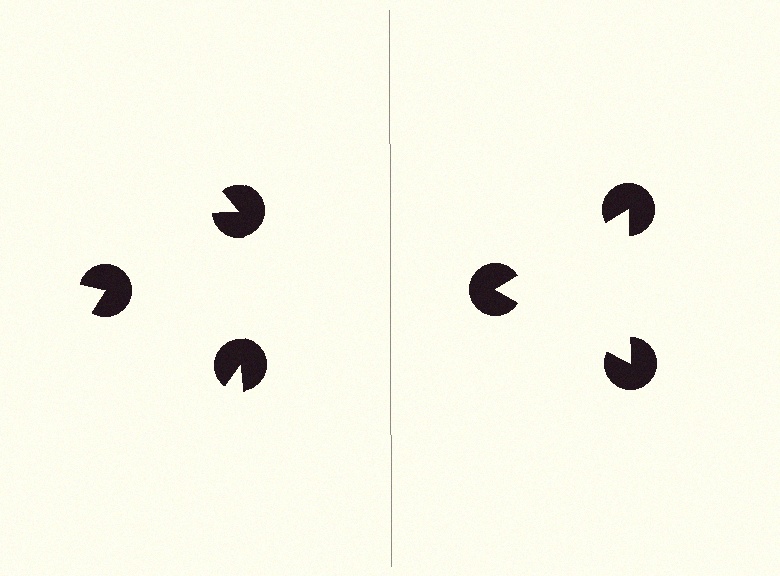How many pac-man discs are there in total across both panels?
6 — 3 on each side.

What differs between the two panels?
The pac-man discs are positioned identically on both sides; only the wedge orientations differ. On the right they align to a triangle; on the left they are misaligned.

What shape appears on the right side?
An illusory triangle.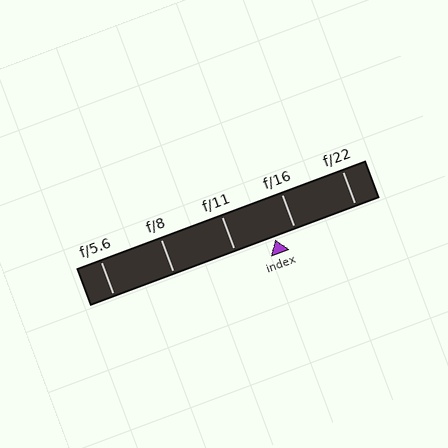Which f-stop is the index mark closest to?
The index mark is closest to f/16.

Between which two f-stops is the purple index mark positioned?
The index mark is between f/11 and f/16.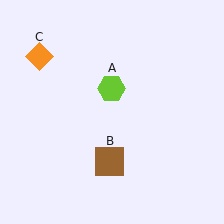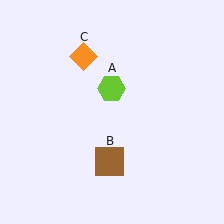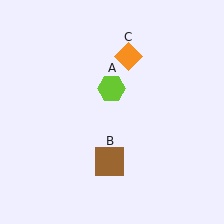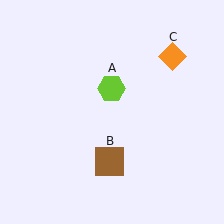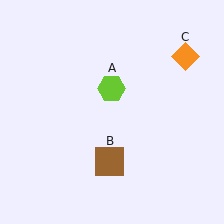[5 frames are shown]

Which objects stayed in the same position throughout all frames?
Lime hexagon (object A) and brown square (object B) remained stationary.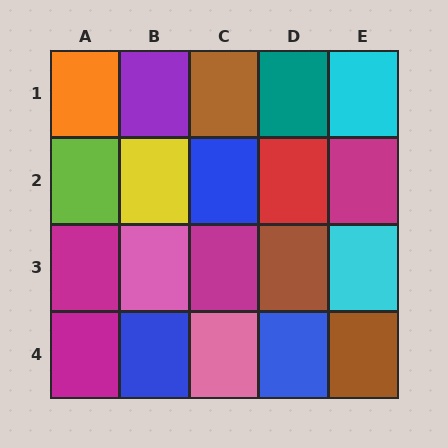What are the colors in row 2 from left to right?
Lime, yellow, blue, red, magenta.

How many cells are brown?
3 cells are brown.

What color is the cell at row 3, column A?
Magenta.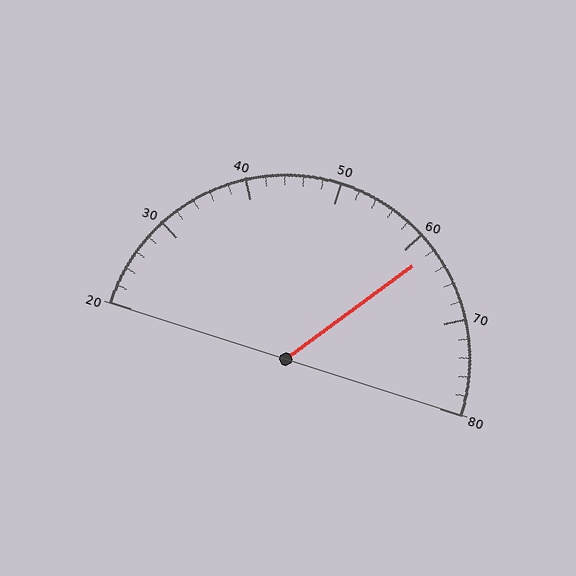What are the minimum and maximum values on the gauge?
The gauge ranges from 20 to 80.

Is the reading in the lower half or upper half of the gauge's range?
The reading is in the upper half of the range (20 to 80).